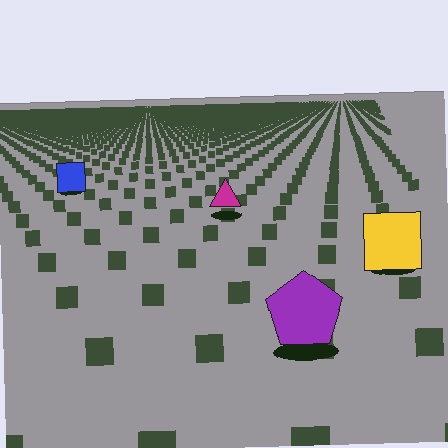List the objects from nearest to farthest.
From nearest to farthest: the purple pentagon, the yellow square, the magenta triangle, the blue square.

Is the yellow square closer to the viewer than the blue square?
Yes. The yellow square is closer — you can tell from the texture gradient: the ground texture is coarser near it.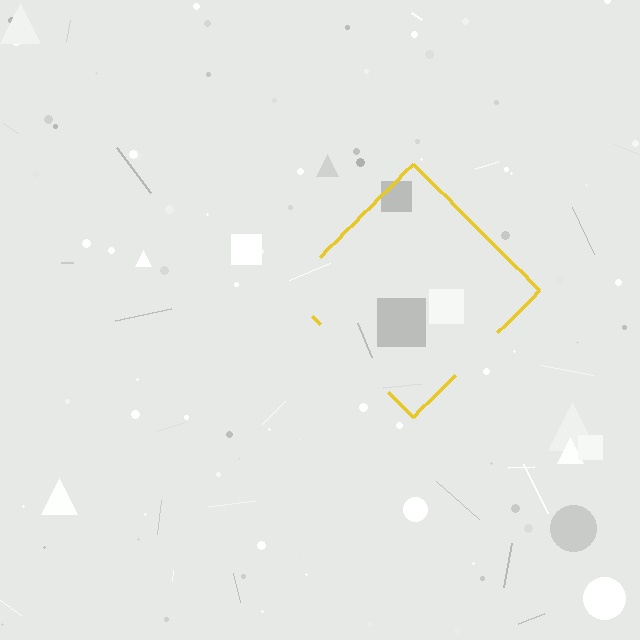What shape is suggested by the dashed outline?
The dashed outline suggests a diamond.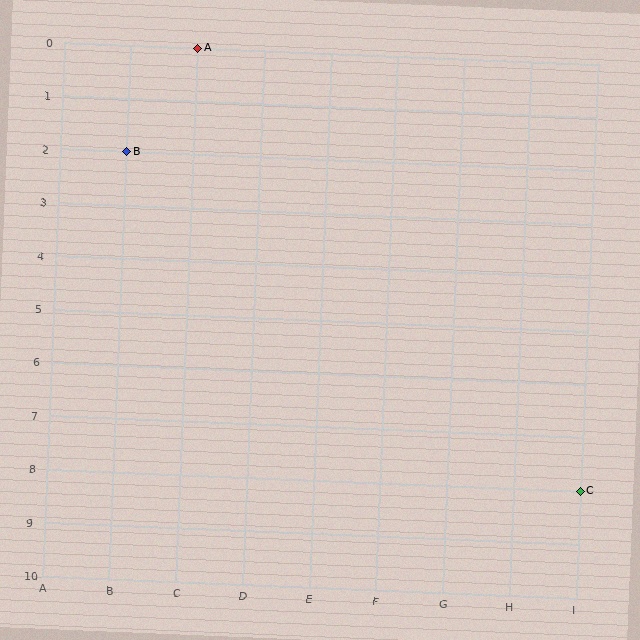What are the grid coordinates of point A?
Point A is at grid coordinates (C, 0).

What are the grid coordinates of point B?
Point B is at grid coordinates (B, 2).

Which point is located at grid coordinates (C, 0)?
Point A is at (C, 0).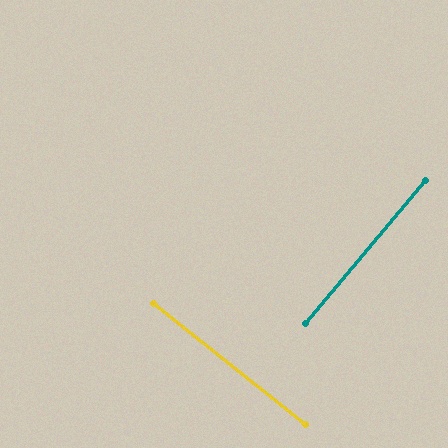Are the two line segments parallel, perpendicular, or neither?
Perpendicular — they meet at approximately 89°.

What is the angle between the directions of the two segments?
Approximately 89 degrees.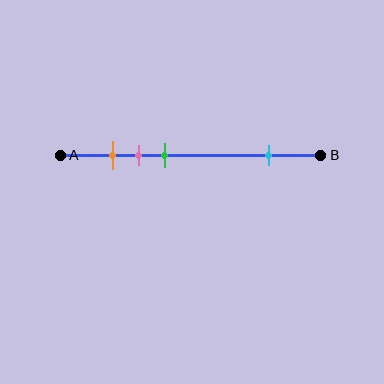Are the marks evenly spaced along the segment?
No, the marks are not evenly spaced.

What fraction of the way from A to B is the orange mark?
The orange mark is approximately 20% (0.2) of the way from A to B.